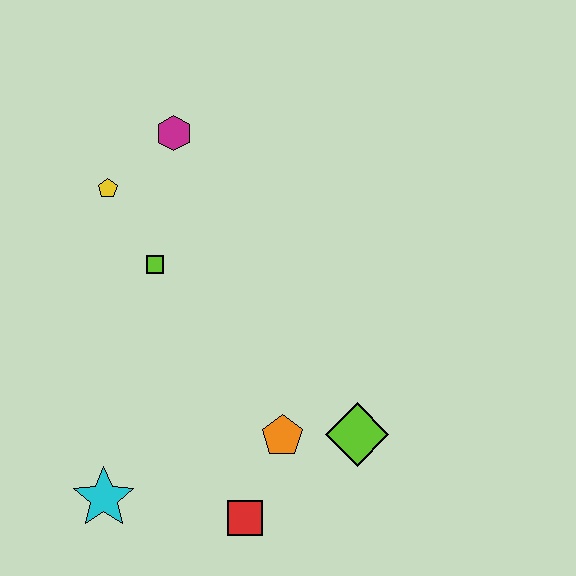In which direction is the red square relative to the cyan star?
The red square is to the right of the cyan star.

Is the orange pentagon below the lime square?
Yes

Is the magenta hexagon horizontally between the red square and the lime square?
Yes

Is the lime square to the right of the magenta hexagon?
No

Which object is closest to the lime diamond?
The orange pentagon is closest to the lime diamond.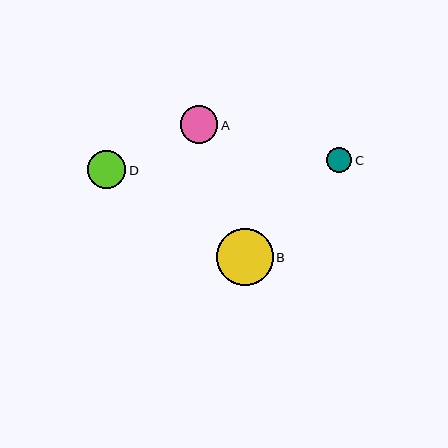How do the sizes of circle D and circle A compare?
Circle D and circle A are approximately the same size.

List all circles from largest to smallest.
From largest to smallest: B, D, A, C.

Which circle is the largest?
Circle B is the largest with a size of approximately 57 pixels.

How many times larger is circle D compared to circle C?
Circle D is approximately 1.5 times the size of circle C.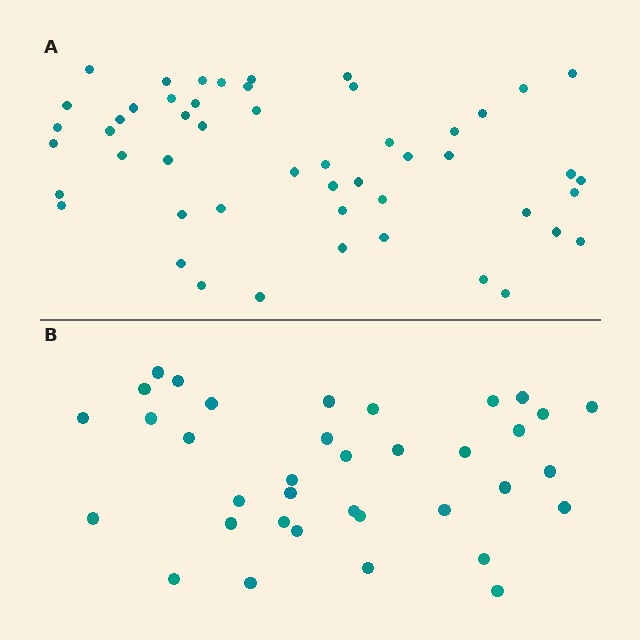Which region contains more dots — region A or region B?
Region A (the top region) has more dots.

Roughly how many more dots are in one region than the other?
Region A has approximately 15 more dots than region B.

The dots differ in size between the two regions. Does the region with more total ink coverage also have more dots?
No. Region B has more total ink coverage because its dots are larger, but region A actually contains more individual dots. Total area can be misleading — the number of items is what matters here.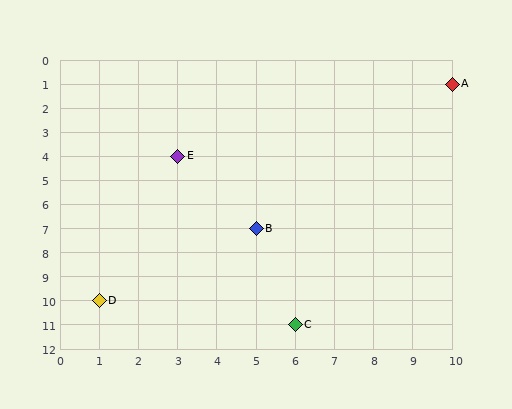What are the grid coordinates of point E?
Point E is at grid coordinates (3, 4).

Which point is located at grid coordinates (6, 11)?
Point C is at (6, 11).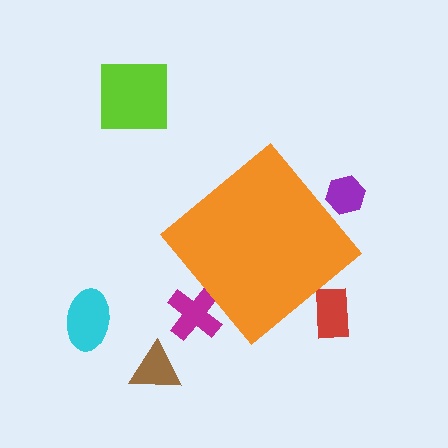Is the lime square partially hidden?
No, the lime square is fully visible.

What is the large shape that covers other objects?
An orange diamond.